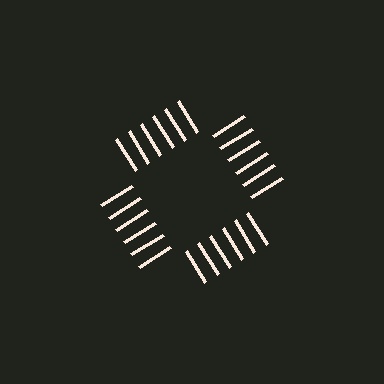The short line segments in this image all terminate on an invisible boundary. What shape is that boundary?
An illusory square — the line segments terminate on its edges but no continuous stroke is drawn.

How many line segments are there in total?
24 — 6 along each of the 4 edges.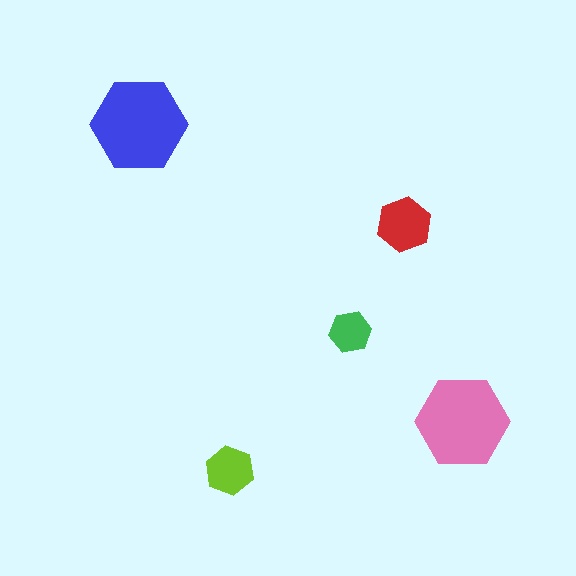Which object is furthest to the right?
The pink hexagon is rightmost.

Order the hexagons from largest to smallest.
the blue one, the pink one, the red one, the lime one, the green one.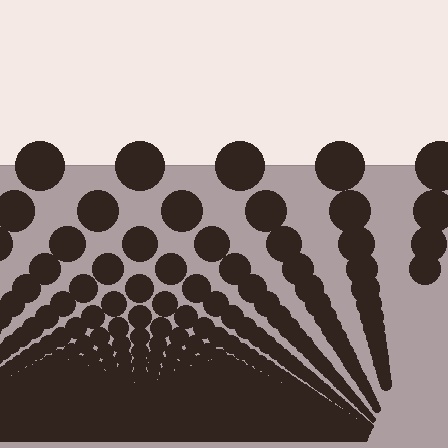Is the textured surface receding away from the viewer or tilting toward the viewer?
The surface appears to tilt toward the viewer. Texture elements get larger and sparser toward the top.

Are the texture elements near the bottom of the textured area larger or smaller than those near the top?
Smaller. The gradient is inverted — elements near the bottom are smaller and denser.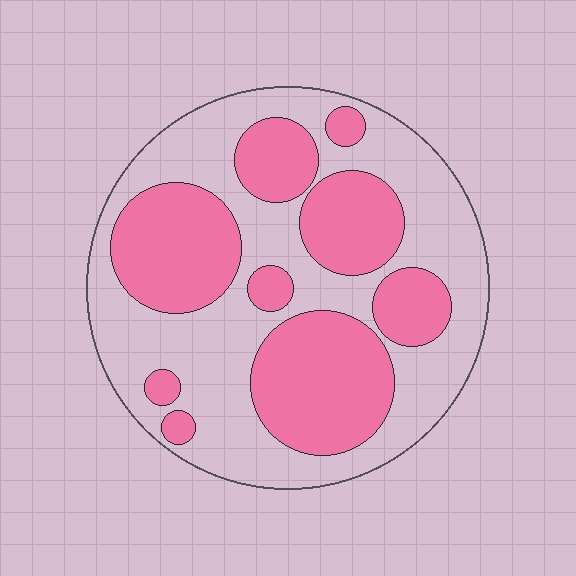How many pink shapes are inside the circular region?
9.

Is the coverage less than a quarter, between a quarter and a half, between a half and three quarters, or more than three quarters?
Between a quarter and a half.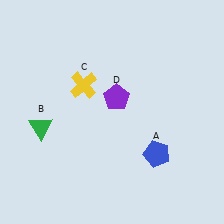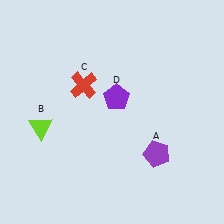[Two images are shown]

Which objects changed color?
A changed from blue to purple. B changed from green to lime. C changed from yellow to red.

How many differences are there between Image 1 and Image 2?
There are 3 differences between the two images.